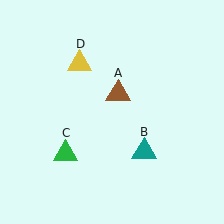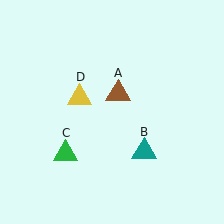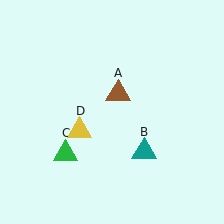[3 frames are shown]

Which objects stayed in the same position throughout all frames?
Brown triangle (object A) and teal triangle (object B) and green triangle (object C) remained stationary.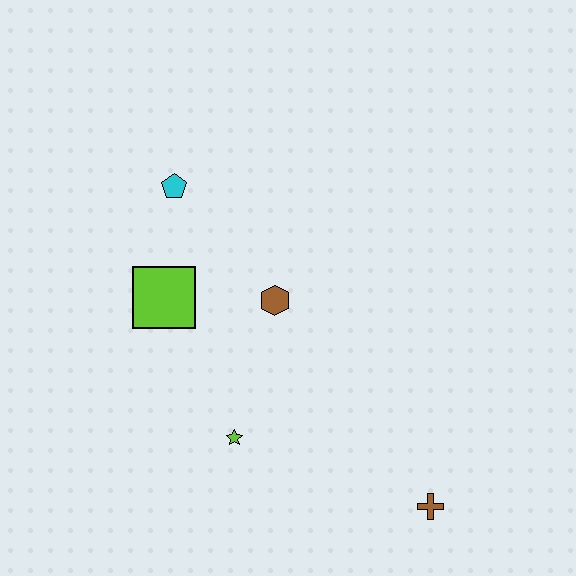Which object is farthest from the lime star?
The cyan pentagon is farthest from the lime star.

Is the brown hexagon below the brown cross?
No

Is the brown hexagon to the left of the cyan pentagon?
No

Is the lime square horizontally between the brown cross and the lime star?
No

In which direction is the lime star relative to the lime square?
The lime star is below the lime square.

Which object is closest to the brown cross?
The lime star is closest to the brown cross.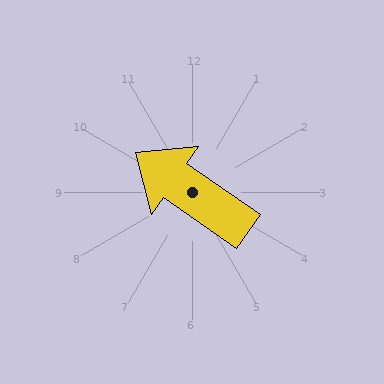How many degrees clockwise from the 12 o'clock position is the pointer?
Approximately 305 degrees.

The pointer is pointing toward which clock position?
Roughly 10 o'clock.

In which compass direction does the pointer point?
Northwest.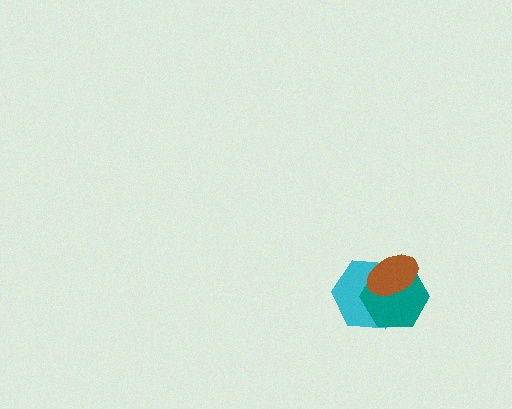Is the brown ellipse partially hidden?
No, no other shape covers it.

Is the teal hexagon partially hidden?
Yes, it is partially covered by another shape.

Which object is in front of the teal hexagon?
The brown ellipse is in front of the teal hexagon.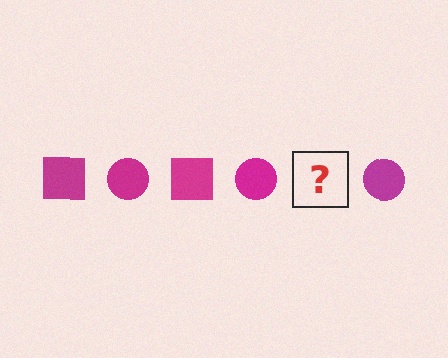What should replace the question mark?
The question mark should be replaced with a magenta square.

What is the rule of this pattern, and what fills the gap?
The rule is that the pattern cycles through square, circle shapes in magenta. The gap should be filled with a magenta square.